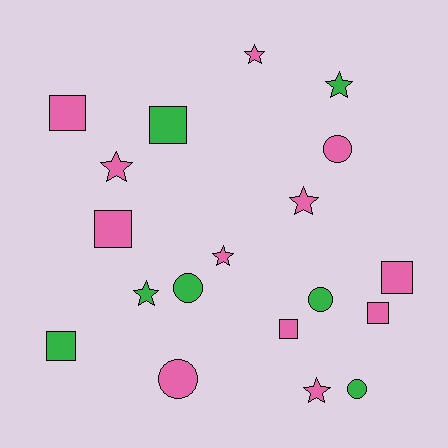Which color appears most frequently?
Pink, with 12 objects.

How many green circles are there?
There are 3 green circles.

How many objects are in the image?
There are 19 objects.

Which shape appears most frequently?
Square, with 7 objects.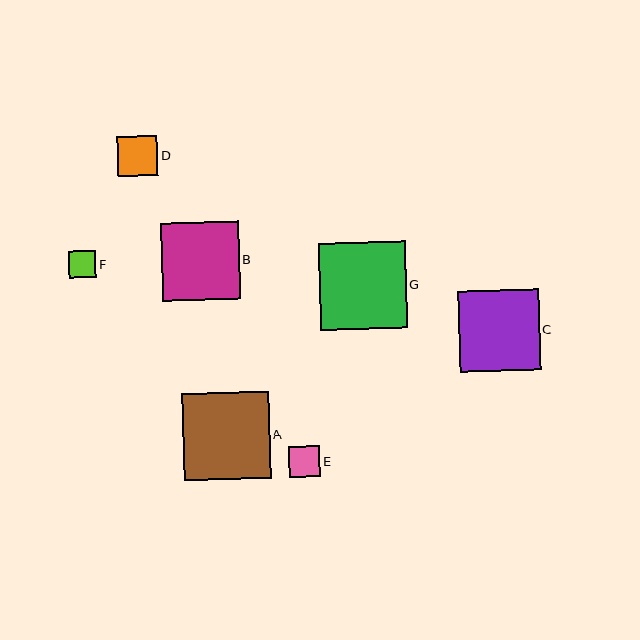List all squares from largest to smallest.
From largest to smallest: G, A, C, B, D, E, F.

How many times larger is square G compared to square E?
Square G is approximately 2.8 times the size of square E.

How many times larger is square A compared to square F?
Square A is approximately 3.2 times the size of square F.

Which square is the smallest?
Square F is the smallest with a size of approximately 28 pixels.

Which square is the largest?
Square G is the largest with a size of approximately 87 pixels.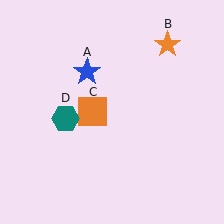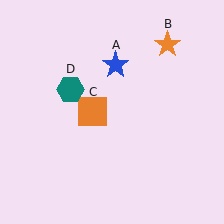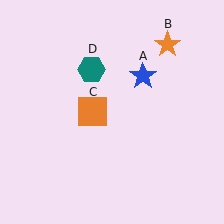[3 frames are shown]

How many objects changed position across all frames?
2 objects changed position: blue star (object A), teal hexagon (object D).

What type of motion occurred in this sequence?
The blue star (object A), teal hexagon (object D) rotated clockwise around the center of the scene.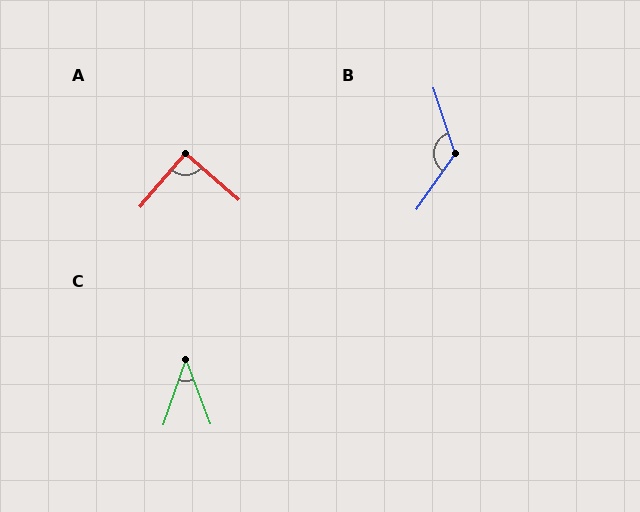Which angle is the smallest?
C, at approximately 40 degrees.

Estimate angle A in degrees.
Approximately 90 degrees.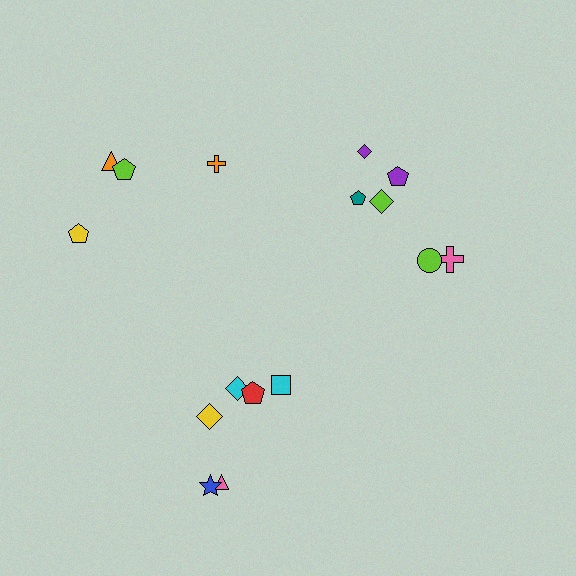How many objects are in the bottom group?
There are 6 objects.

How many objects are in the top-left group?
There are 4 objects.